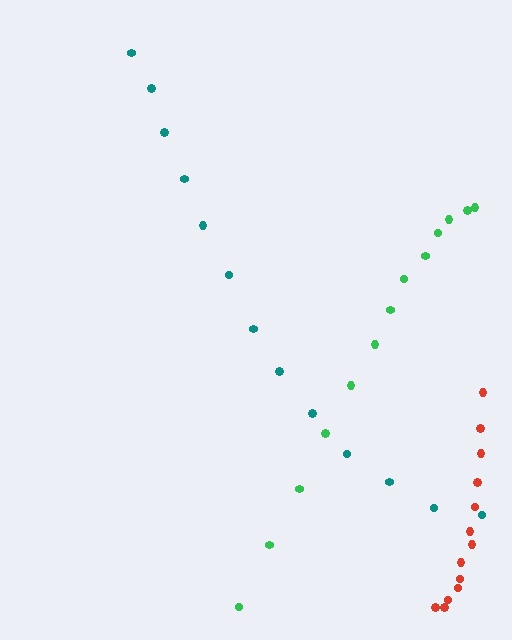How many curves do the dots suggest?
There are 3 distinct paths.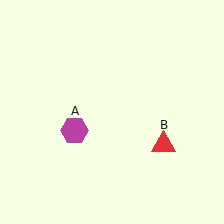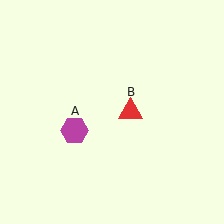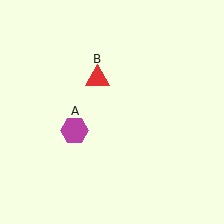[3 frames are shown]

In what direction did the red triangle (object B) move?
The red triangle (object B) moved up and to the left.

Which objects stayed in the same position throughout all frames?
Magenta hexagon (object A) remained stationary.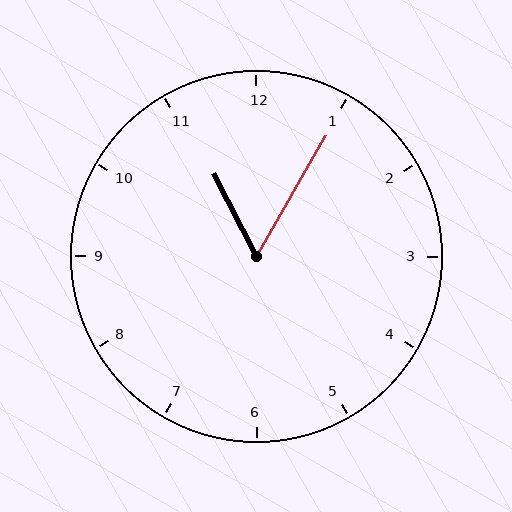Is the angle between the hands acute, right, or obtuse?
It is acute.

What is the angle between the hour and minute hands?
Approximately 58 degrees.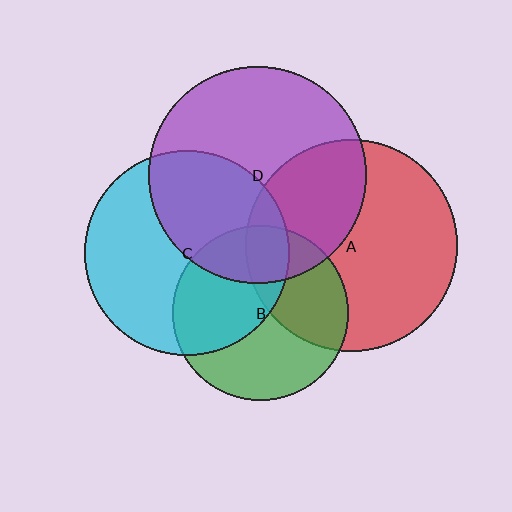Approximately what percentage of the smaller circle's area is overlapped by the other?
Approximately 45%.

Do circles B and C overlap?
Yes.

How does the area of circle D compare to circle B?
Approximately 1.5 times.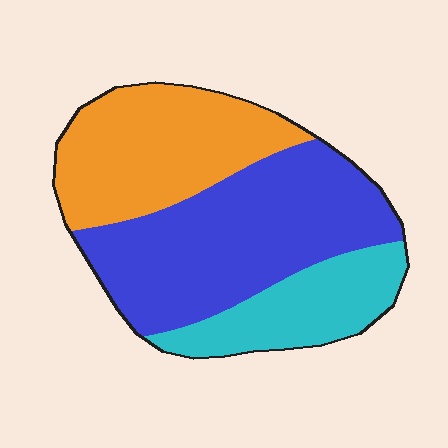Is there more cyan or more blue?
Blue.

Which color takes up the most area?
Blue, at roughly 45%.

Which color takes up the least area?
Cyan, at roughly 20%.